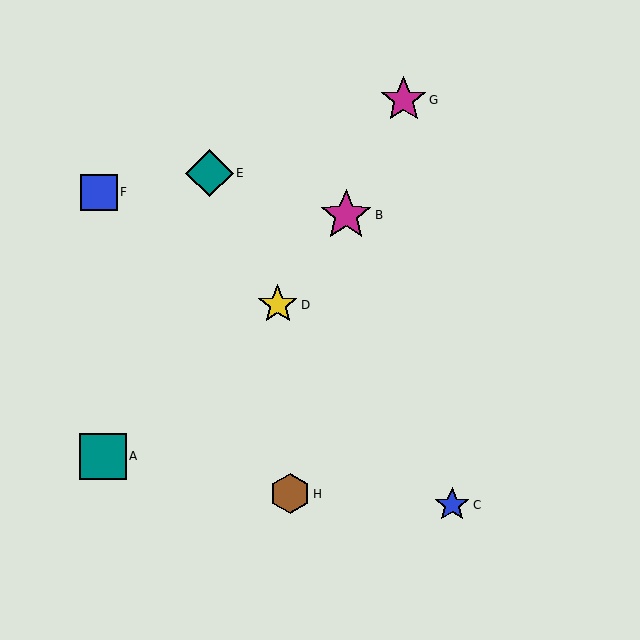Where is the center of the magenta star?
The center of the magenta star is at (346, 215).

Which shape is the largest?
The magenta star (labeled B) is the largest.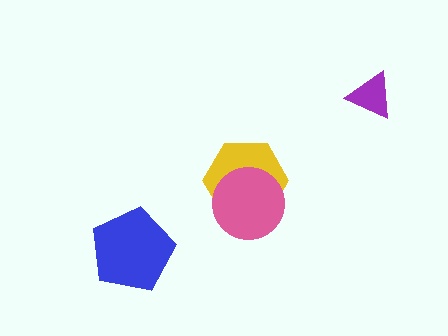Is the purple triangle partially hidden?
No, no other shape covers it.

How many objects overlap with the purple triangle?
0 objects overlap with the purple triangle.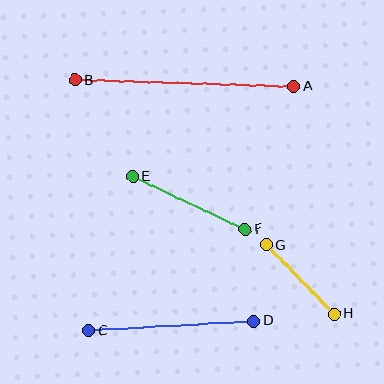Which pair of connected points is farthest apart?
Points A and B are farthest apart.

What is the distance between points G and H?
The distance is approximately 97 pixels.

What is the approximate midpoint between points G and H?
The midpoint is at approximately (300, 279) pixels.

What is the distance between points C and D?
The distance is approximately 165 pixels.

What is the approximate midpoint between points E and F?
The midpoint is at approximately (189, 203) pixels.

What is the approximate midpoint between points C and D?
The midpoint is at approximately (171, 326) pixels.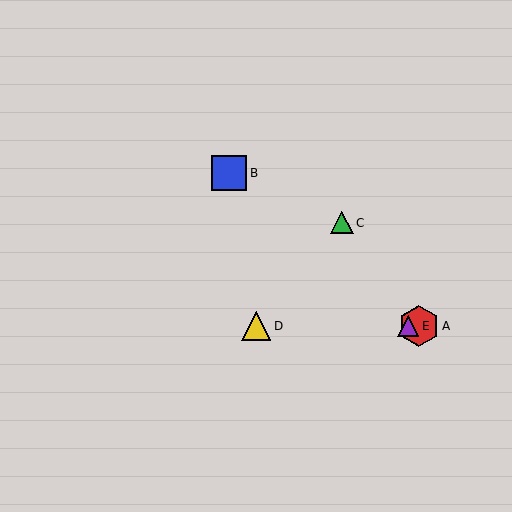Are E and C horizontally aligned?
No, E is at y≈326 and C is at y≈223.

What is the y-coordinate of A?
Object A is at y≈326.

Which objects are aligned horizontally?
Objects A, D, E are aligned horizontally.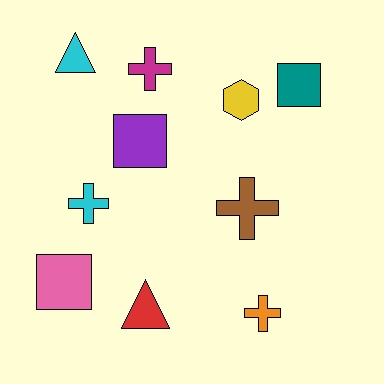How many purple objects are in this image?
There is 1 purple object.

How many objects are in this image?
There are 10 objects.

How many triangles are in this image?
There are 2 triangles.